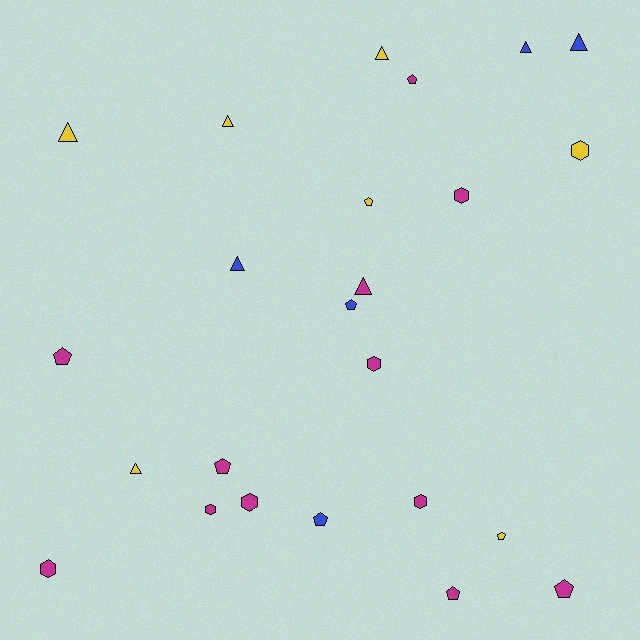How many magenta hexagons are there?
There are 6 magenta hexagons.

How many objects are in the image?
There are 24 objects.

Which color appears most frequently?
Magenta, with 12 objects.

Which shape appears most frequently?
Pentagon, with 9 objects.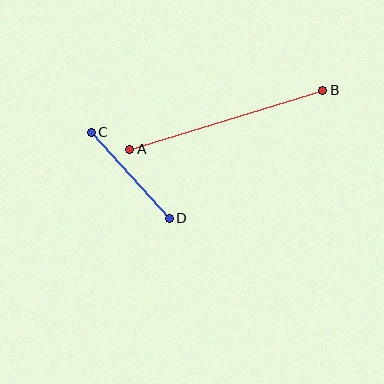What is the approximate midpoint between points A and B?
The midpoint is at approximately (226, 120) pixels.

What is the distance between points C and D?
The distance is approximately 116 pixels.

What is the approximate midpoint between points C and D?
The midpoint is at approximately (130, 175) pixels.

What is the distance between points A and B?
The distance is approximately 202 pixels.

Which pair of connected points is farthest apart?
Points A and B are farthest apart.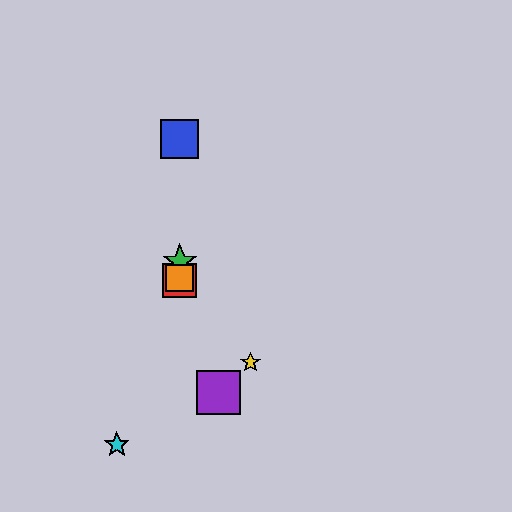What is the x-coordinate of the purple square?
The purple square is at x≈218.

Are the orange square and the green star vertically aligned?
Yes, both are at x≈180.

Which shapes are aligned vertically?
The red square, the blue square, the green star, the orange square are aligned vertically.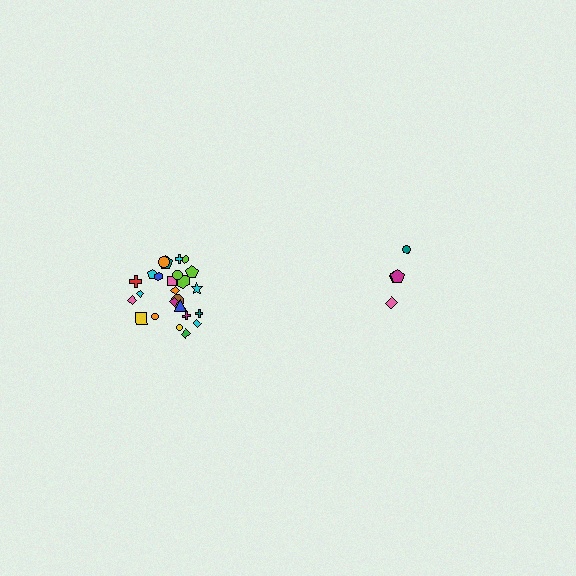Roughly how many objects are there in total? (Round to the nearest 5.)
Roughly 30 objects in total.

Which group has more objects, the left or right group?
The left group.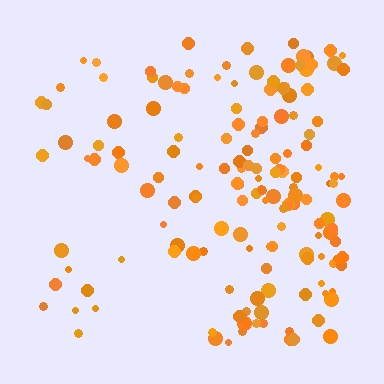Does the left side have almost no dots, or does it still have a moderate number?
Still a moderate number, just noticeably fewer than the right.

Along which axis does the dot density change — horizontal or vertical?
Horizontal.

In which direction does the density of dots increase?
From left to right, with the right side densest.